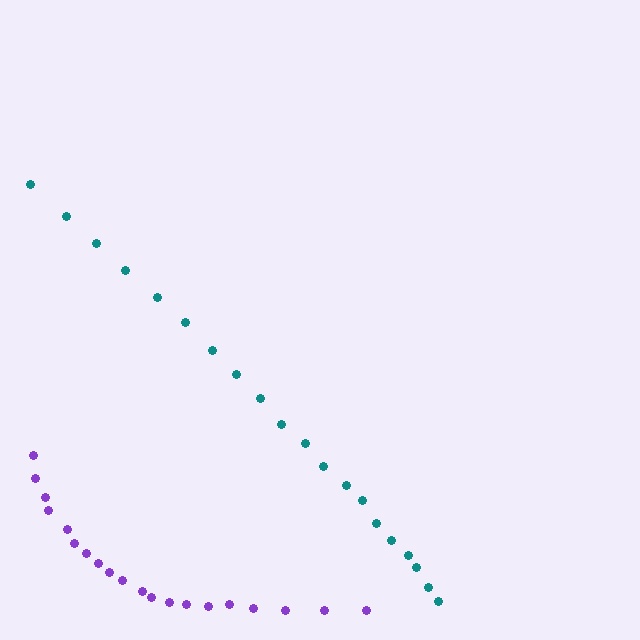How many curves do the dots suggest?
There are 2 distinct paths.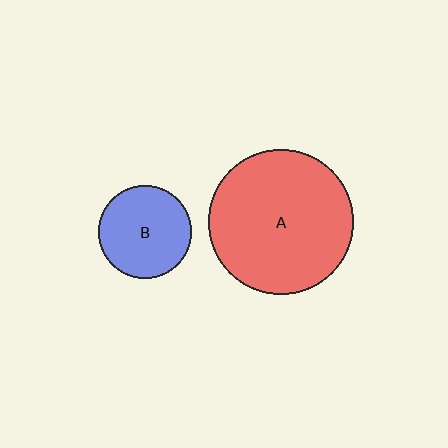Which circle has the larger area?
Circle A (red).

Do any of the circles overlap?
No, none of the circles overlap.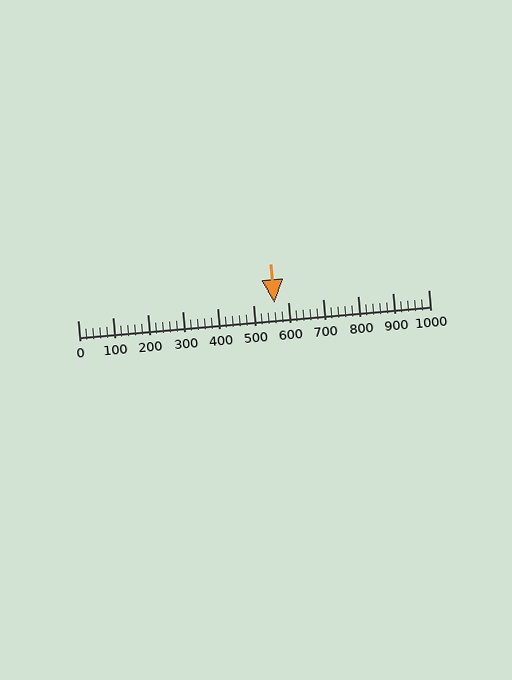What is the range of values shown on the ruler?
The ruler shows values from 0 to 1000.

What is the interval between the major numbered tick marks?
The major tick marks are spaced 100 units apart.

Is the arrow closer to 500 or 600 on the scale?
The arrow is closer to 600.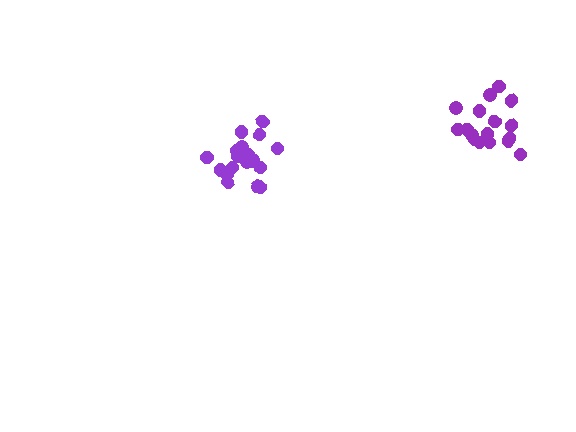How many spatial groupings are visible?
There are 2 spatial groupings.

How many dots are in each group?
Group 1: 17 dots, Group 2: 19 dots (36 total).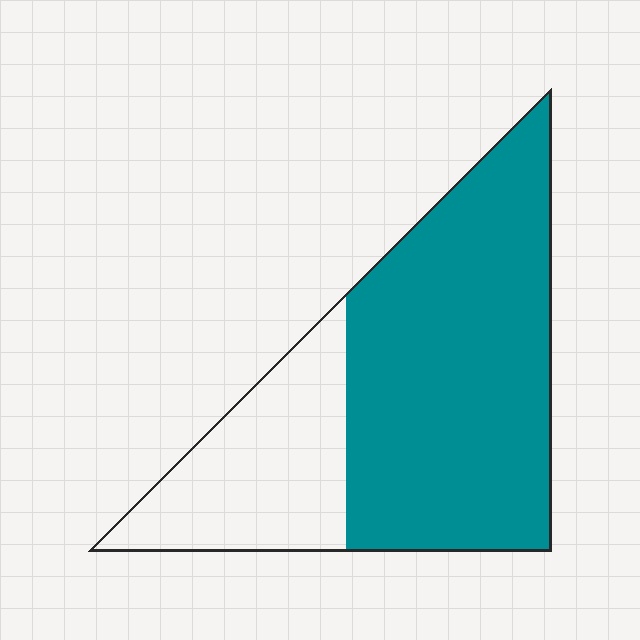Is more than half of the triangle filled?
Yes.